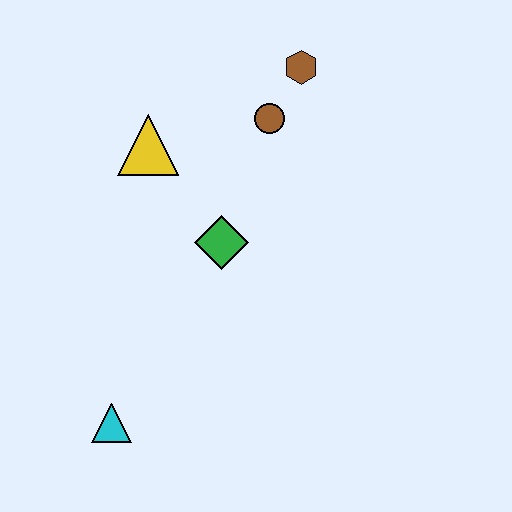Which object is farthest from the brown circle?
The cyan triangle is farthest from the brown circle.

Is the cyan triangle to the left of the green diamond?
Yes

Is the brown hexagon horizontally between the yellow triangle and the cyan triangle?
No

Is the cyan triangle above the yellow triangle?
No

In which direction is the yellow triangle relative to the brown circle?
The yellow triangle is to the left of the brown circle.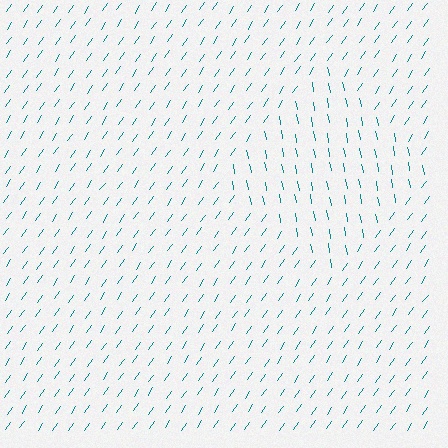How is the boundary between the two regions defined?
The boundary is defined purely by a change in line orientation (approximately 45 degrees difference). All lines are the same color and thickness.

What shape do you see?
I see a diamond.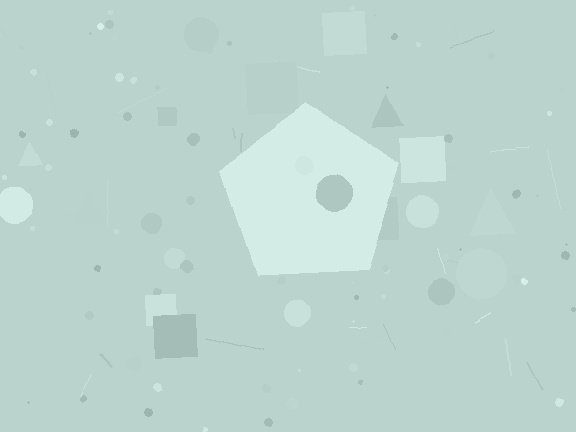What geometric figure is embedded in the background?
A pentagon is embedded in the background.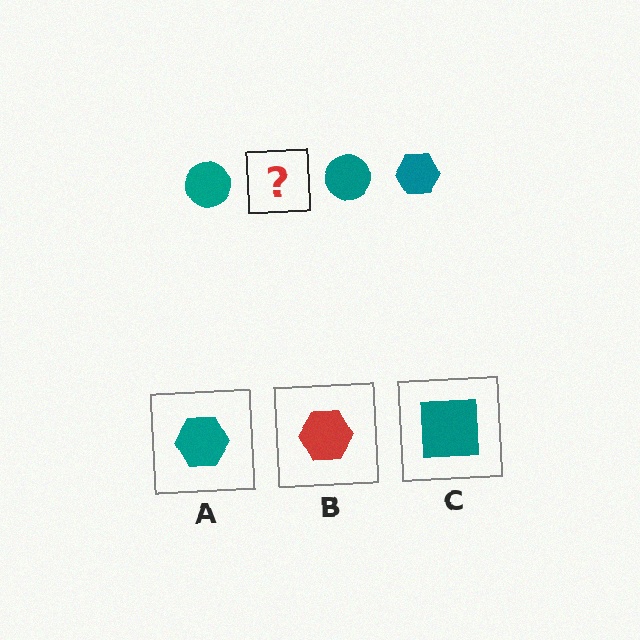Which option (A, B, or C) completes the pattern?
A.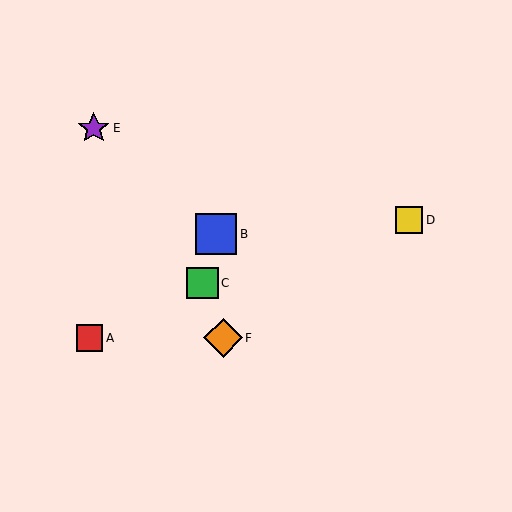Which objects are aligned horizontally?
Objects A, F are aligned horizontally.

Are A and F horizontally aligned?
Yes, both are at y≈338.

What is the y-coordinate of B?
Object B is at y≈234.